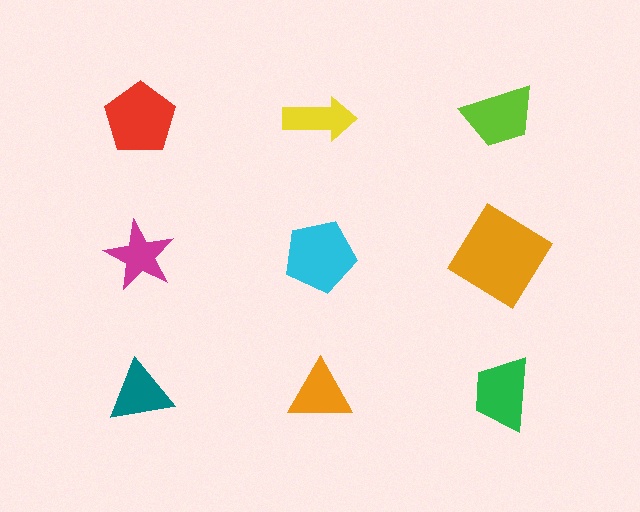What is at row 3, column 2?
An orange triangle.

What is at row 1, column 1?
A red pentagon.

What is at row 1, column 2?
A yellow arrow.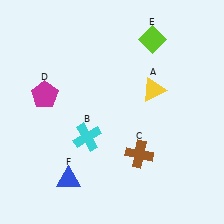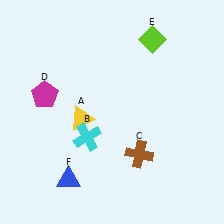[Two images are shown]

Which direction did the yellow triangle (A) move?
The yellow triangle (A) moved left.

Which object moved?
The yellow triangle (A) moved left.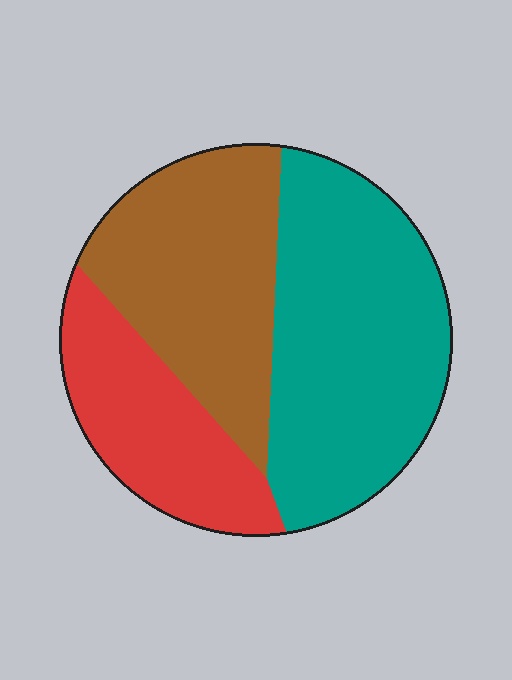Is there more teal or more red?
Teal.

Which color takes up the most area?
Teal, at roughly 45%.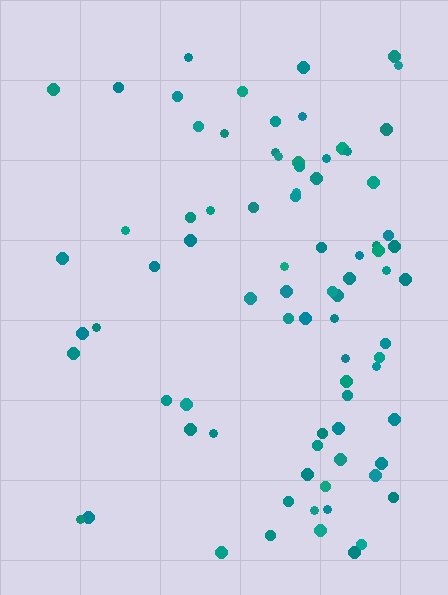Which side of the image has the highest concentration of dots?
The right.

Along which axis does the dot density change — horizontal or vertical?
Horizontal.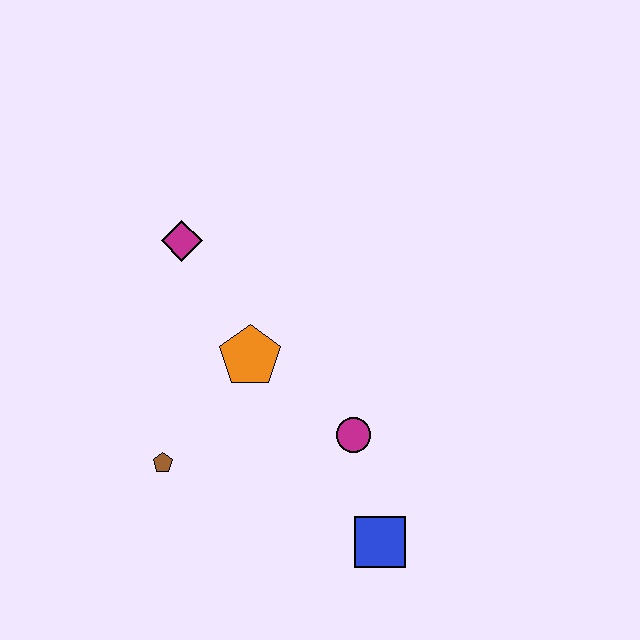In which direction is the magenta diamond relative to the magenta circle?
The magenta diamond is above the magenta circle.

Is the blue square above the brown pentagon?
No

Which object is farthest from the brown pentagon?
The blue square is farthest from the brown pentagon.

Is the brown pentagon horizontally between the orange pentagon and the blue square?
No